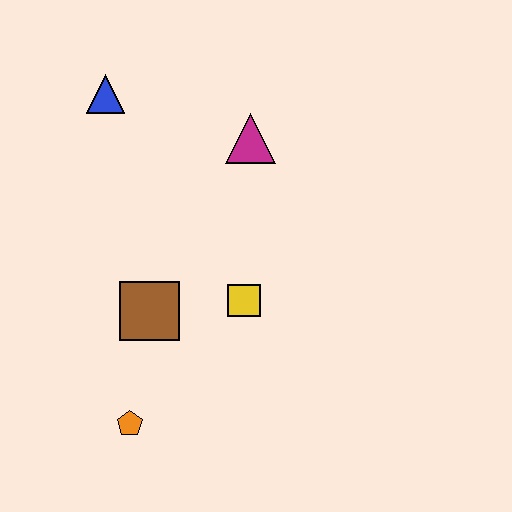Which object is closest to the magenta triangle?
The blue triangle is closest to the magenta triangle.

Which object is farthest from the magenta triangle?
The orange pentagon is farthest from the magenta triangle.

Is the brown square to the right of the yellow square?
No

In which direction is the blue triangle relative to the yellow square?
The blue triangle is above the yellow square.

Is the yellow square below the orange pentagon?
No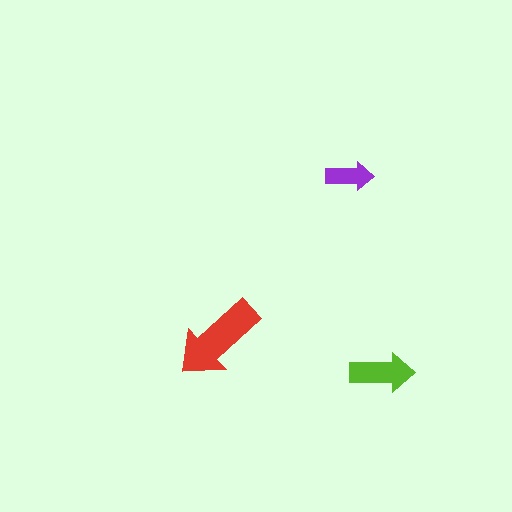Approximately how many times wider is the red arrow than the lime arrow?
About 1.5 times wider.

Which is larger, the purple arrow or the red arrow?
The red one.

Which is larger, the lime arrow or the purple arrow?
The lime one.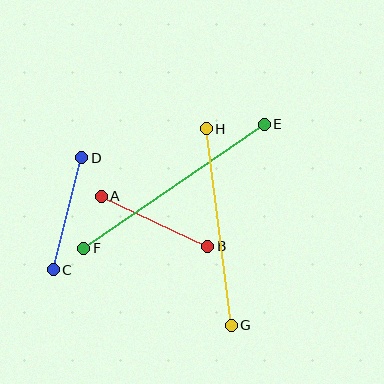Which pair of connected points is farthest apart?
Points E and F are farthest apart.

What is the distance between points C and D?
The distance is approximately 116 pixels.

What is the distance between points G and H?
The distance is approximately 198 pixels.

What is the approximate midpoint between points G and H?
The midpoint is at approximately (219, 227) pixels.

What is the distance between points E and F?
The distance is approximately 219 pixels.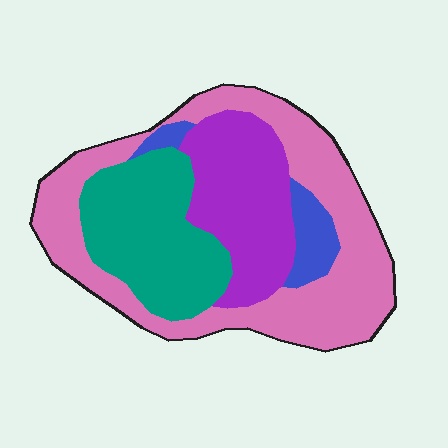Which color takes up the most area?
Pink, at roughly 45%.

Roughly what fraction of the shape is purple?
Purple takes up about one quarter (1/4) of the shape.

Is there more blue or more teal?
Teal.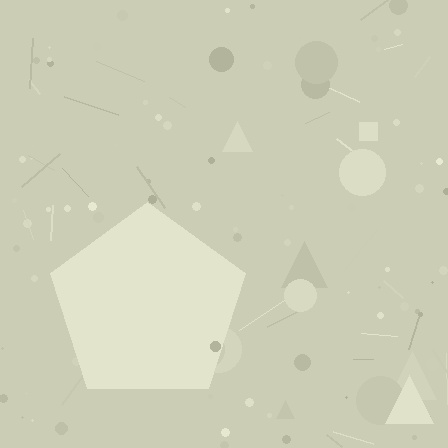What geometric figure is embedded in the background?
A pentagon is embedded in the background.